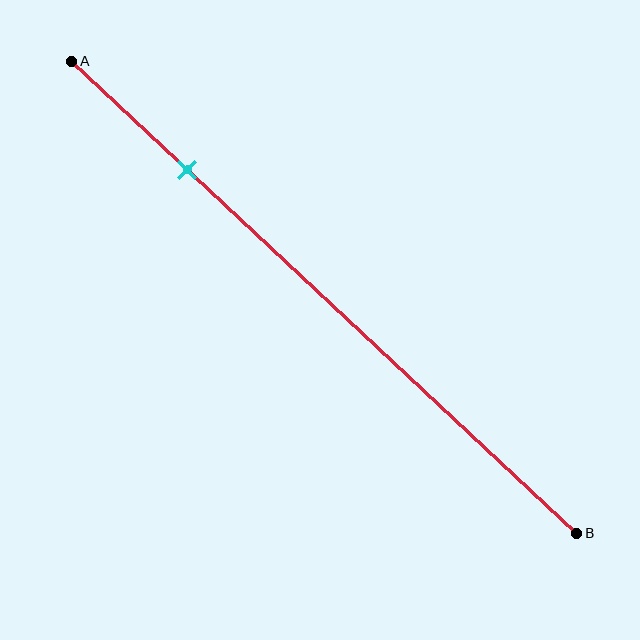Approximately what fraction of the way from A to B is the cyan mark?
The cyan mark is approximately 25% of the way from A to B.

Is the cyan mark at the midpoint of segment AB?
No, the mark is at about 25% from A, not at the 50% midpoint.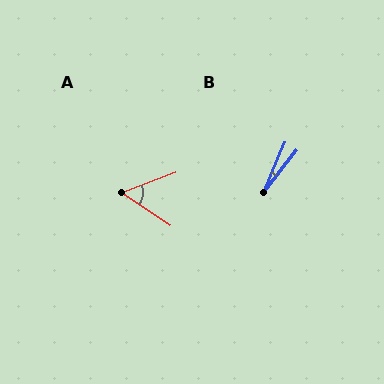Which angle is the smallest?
B, at approximately 16 degrees.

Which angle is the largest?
A, at approximately 55 degrees.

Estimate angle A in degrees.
Approximately 55 degrees.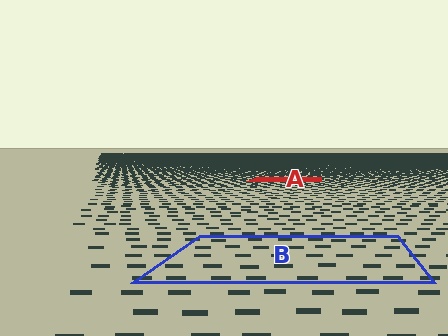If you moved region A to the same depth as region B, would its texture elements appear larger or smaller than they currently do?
They would appear larger. At a closer depth, the same texture elements are projected at a bigger on-screen size.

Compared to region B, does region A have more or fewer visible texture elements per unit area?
Region A has more texture elements per unit area — they are packed more densely because it is farther away.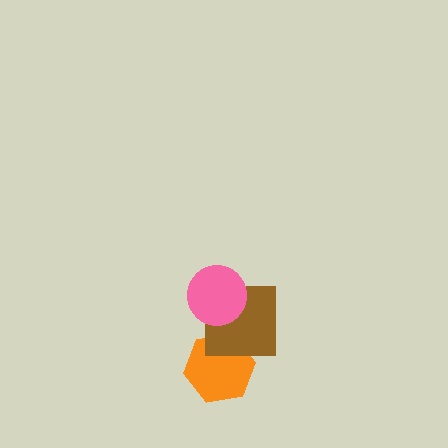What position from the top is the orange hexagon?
The orange hexagon is 3rd from the top.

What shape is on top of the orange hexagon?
The brown square is on top of the orange hexagon.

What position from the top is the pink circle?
The pink circle is 1st from the top.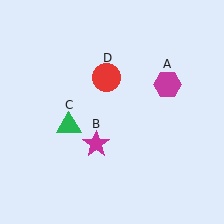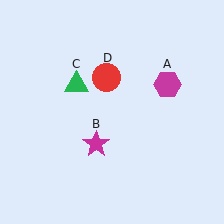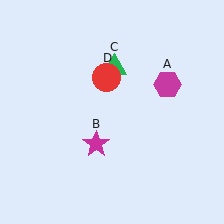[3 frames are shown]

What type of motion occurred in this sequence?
The green triangle (object C) rotated clockwise around the center of the scene.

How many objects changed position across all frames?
1 object changed position: green triangle (object C).